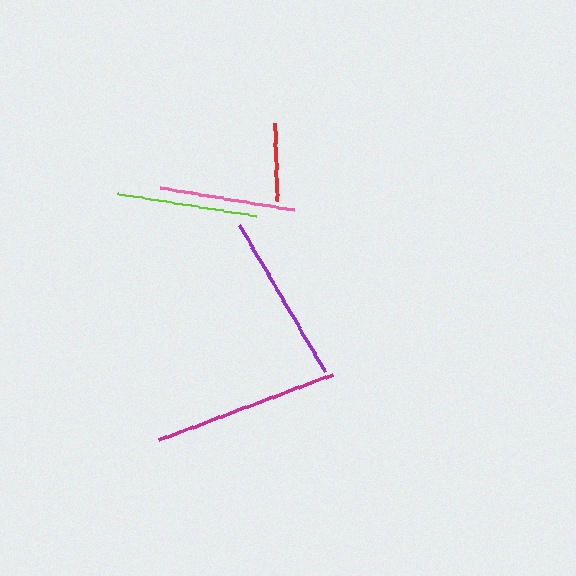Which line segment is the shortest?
The red line is the shortest at approximately 77 pixels.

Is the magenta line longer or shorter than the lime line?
The magenta line is longer than the lime line.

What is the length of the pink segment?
The pink segment is approximately 136 pixels long.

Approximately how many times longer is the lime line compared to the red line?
The lime line is approximately 1.8 times the length of the red line.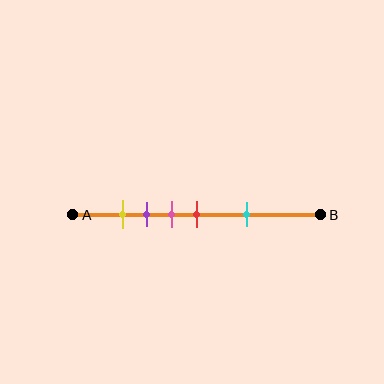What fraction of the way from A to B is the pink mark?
The pink mark is approximately 40% (0.4) of the way from A to B.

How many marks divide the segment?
There are 5 marks dividing the segment.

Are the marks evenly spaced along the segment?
No, the marks are not evenly spaced.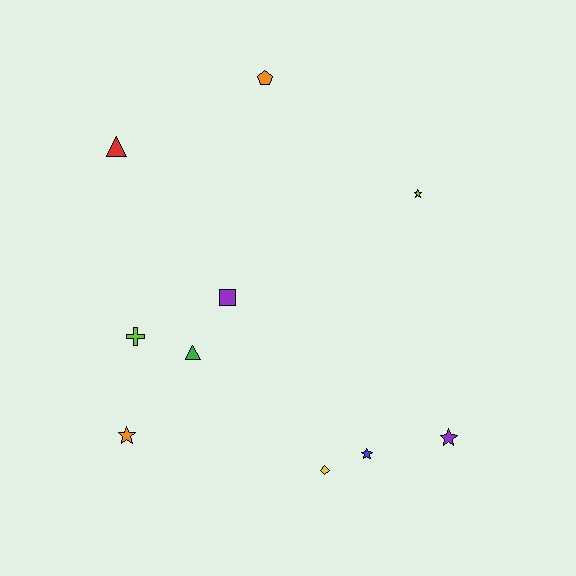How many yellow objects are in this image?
There is 1 yellow object.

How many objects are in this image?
There are 10 objects.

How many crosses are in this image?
There is 1 cross.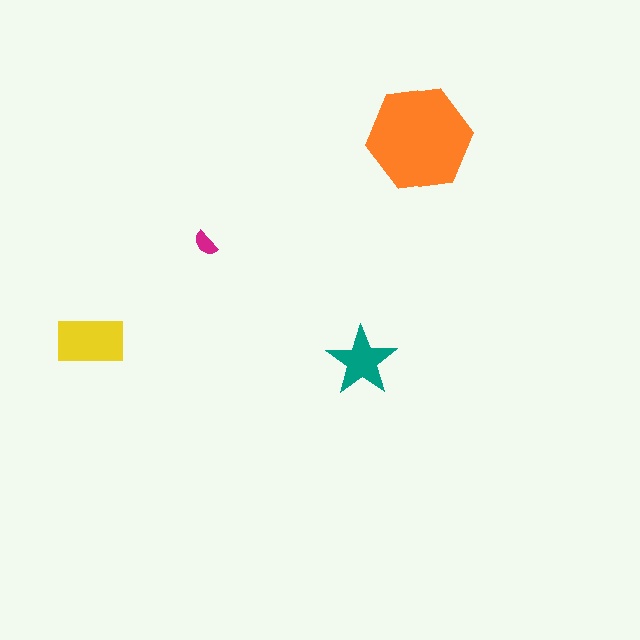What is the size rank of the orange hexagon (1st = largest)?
1st.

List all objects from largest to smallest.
The orange hexagon, the yellow rectangle, the teal star, the magenta semicircle.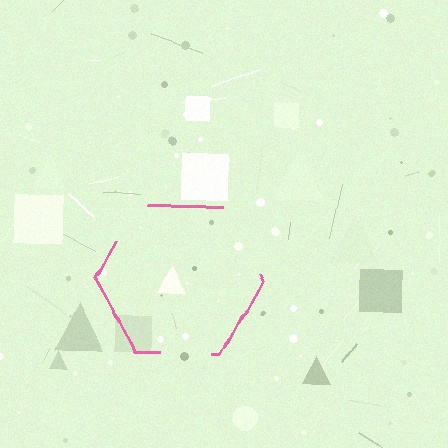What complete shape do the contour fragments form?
The contour fragments form a hexagon.